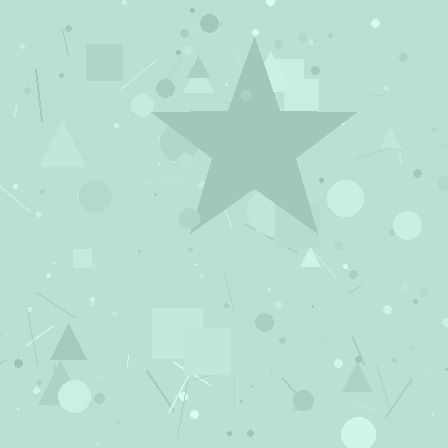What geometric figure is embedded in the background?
A star is embedded in the background.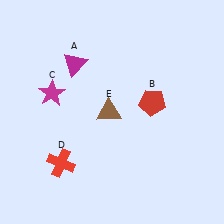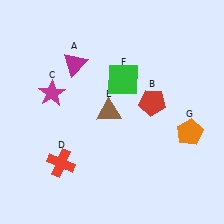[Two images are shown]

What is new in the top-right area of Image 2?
A green square (F) was added in the top-right area of Image 2.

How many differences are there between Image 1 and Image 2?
There are 2 differences between the two images.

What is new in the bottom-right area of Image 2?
An orange pentagon (G) was added in the bottom-right area of Image 2.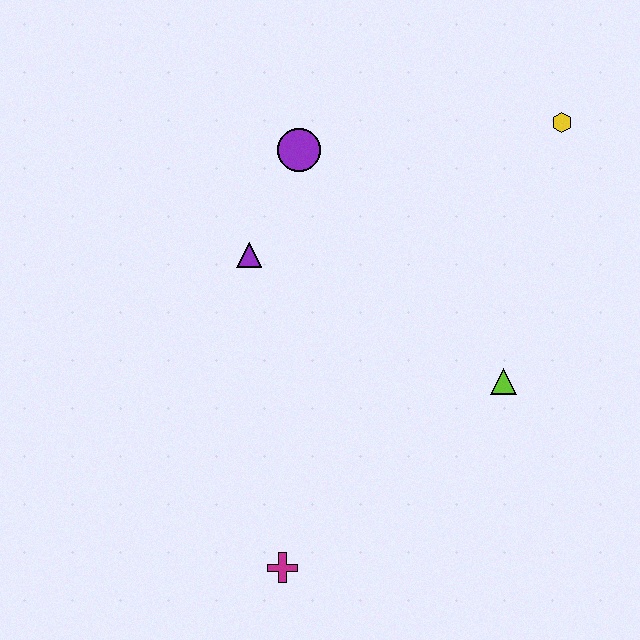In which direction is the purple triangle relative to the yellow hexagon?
The purple triangle is to the left of the yellow hexagon.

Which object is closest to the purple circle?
The purple triangle is closest to the purple circle.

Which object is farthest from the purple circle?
The magenta cross is farthest from the purple circle.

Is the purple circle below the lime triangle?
No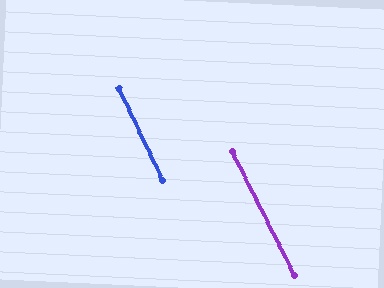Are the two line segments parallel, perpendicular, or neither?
Parallel — their directions differ by only 0.9°.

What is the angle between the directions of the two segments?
Approximately 1 degree.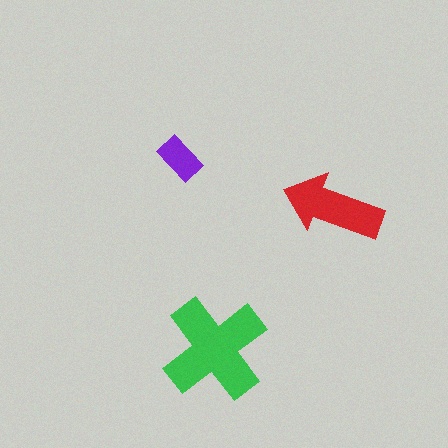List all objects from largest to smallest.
The green cross, the red arrow, the purple rectangle.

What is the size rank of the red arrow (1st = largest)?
2nd.